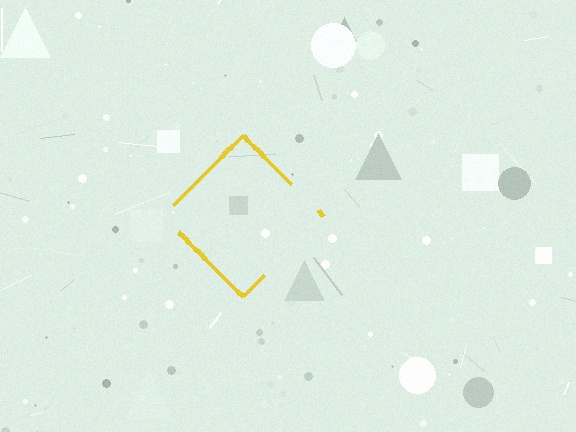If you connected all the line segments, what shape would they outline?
They would outline a diamond.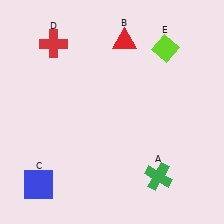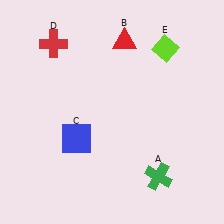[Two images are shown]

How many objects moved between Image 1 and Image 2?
1 object moved between the two images.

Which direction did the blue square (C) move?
The blue square (C) moved up.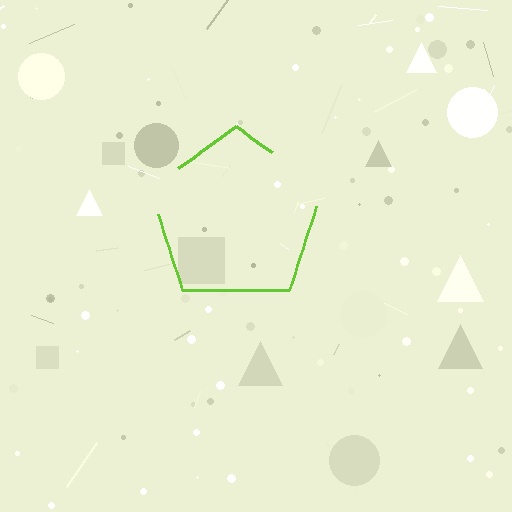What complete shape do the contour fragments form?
The contour fragments form a pentagon.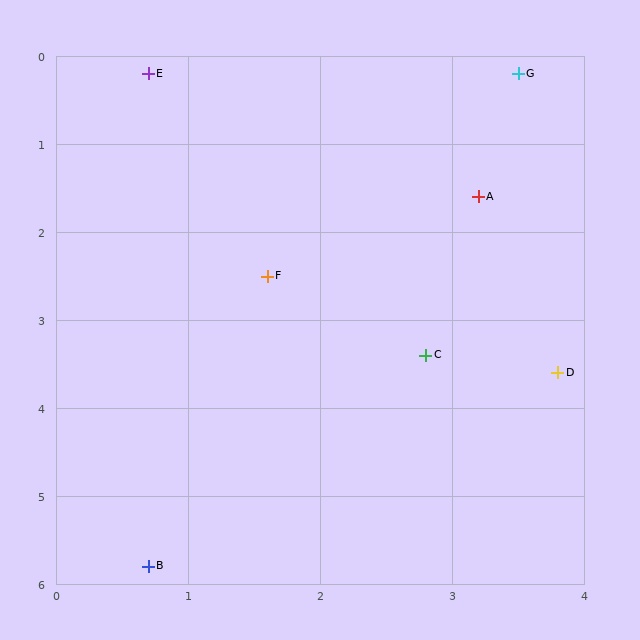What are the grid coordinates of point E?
Point E is at approximately (0.7, 0.2).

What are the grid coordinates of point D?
Point D is at approximately (3.8, 3.6).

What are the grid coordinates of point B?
Point B is at approximately (0.7, 5.8).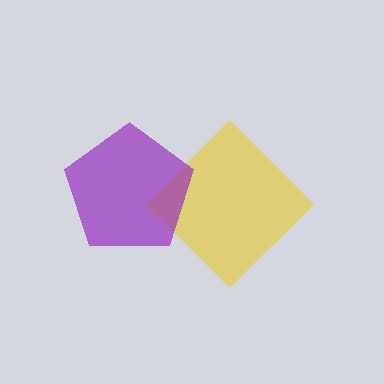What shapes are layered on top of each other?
The layered shapes are: a yellow diamond, a purple pentagon.